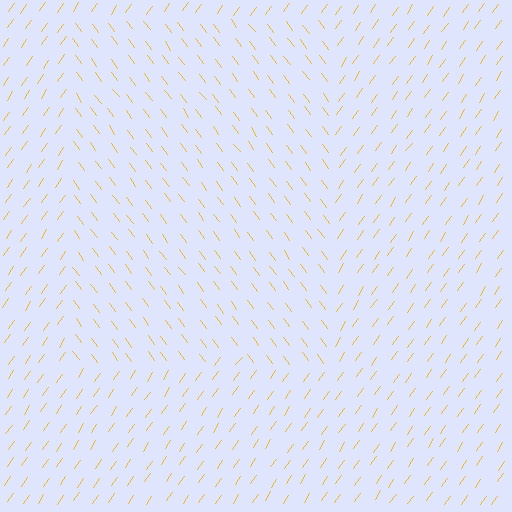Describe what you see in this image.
The image is filled with small yellow line segments. A rectangle region in the image has lines oriented differently from the surrounding lines, creating a visible texture boundary.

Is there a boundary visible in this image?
Yes, there is a texture boundary formed by a change in line orientation.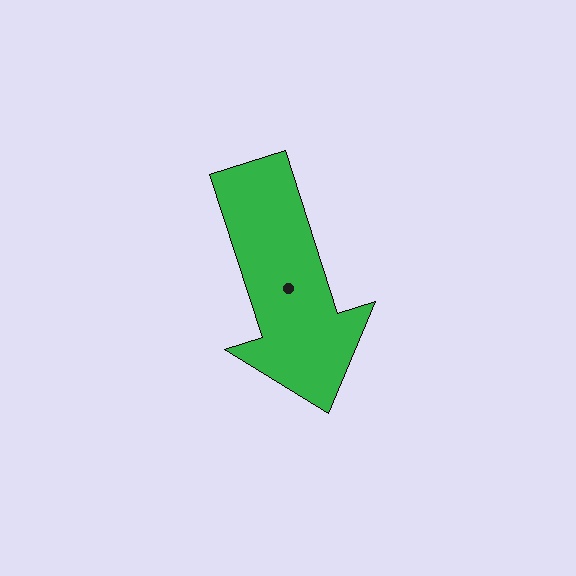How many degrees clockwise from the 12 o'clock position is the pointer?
Approximately 162 degrees.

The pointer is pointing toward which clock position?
Roughly 5 o'clock.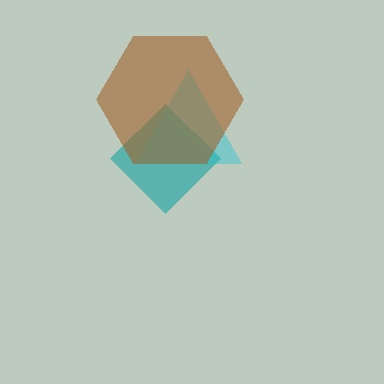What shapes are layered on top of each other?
The layered shapes are: a teal diamond, a cyan triangle, a brown hexagon.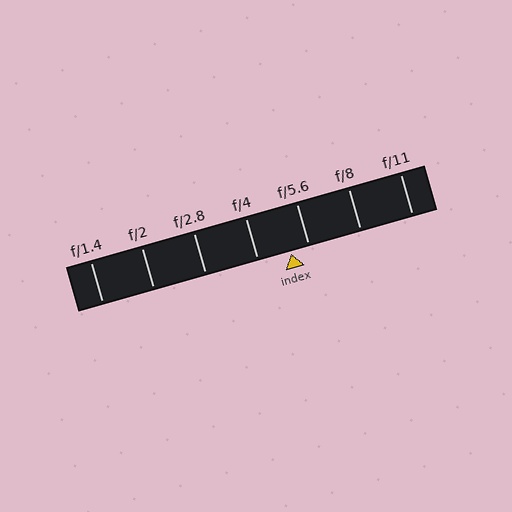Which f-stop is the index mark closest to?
The index mark is closest to f/5.6.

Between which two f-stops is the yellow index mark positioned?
The index mark is between f/4 and f/5.6.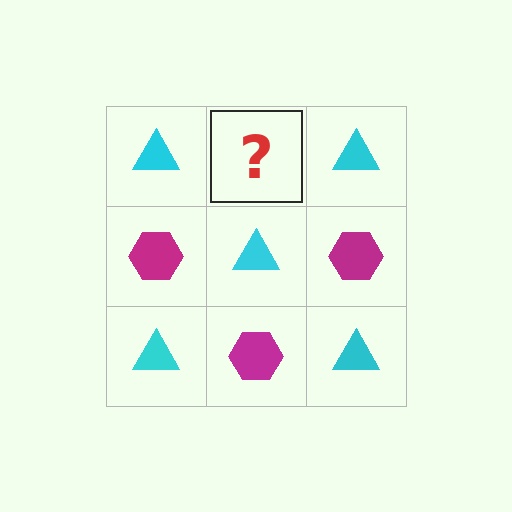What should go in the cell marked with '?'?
The missing cell should contain a magenta hexagon.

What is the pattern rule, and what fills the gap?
The rule is that it alternates cyan triangle and magenta hexagon in a checkerboard pattern. The gap should be filled with a magenta hexagon.